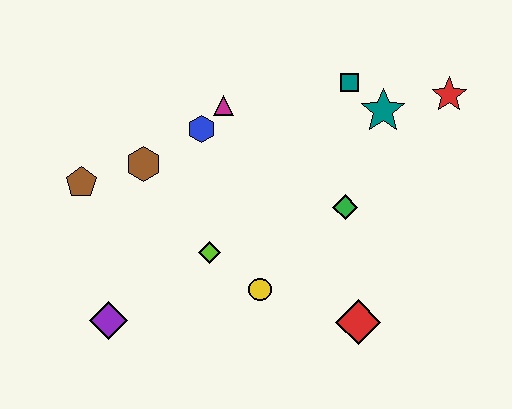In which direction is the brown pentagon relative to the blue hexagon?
The brown pentagon is to the left of the blue hexagon.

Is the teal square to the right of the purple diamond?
Yes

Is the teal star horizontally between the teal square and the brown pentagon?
No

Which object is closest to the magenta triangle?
The blue hexagon is closest to the magenta triangle.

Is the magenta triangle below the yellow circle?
No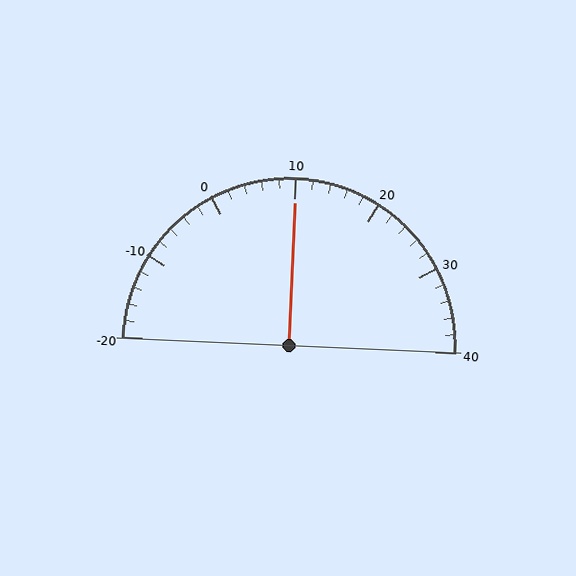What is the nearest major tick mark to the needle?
The nearest major tick mark is 10.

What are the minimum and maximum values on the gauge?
The gauge ranges from -20 to 40.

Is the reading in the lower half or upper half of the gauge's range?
The reading is in the upper half of the range (-20 to 40).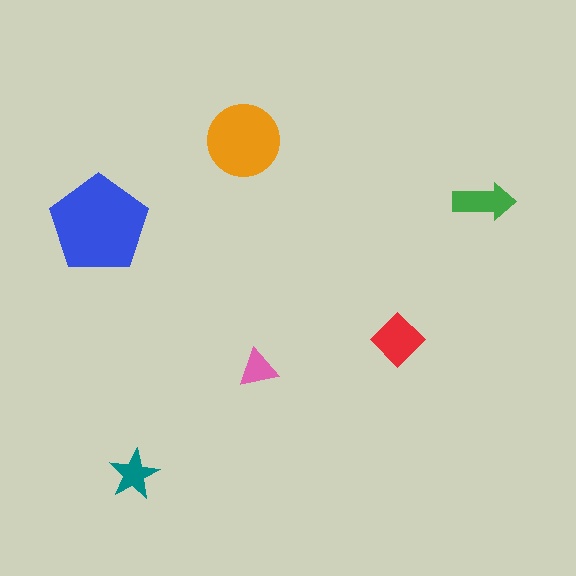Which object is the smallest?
The pink triangle.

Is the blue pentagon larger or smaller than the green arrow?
Larger.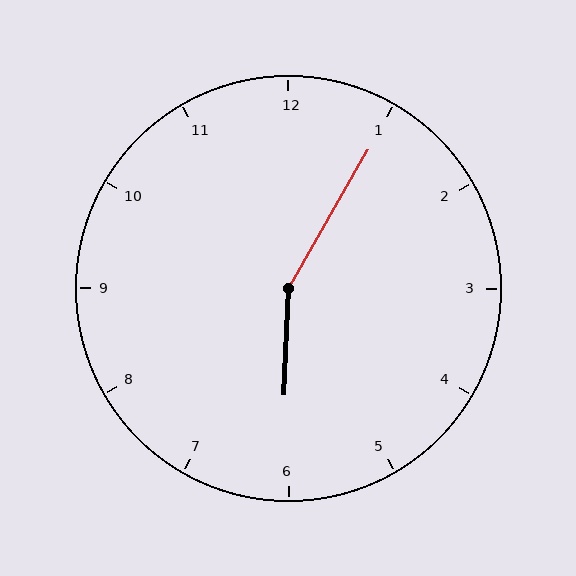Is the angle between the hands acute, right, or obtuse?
It is obtuse.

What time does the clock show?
6:05.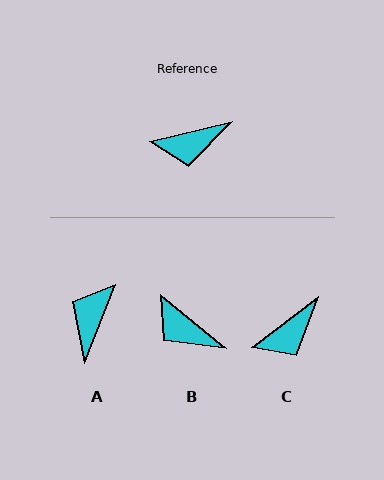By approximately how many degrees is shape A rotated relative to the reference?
Approximately 125 degrees clockwise.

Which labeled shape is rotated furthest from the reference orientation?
A, about 125 degrees away.